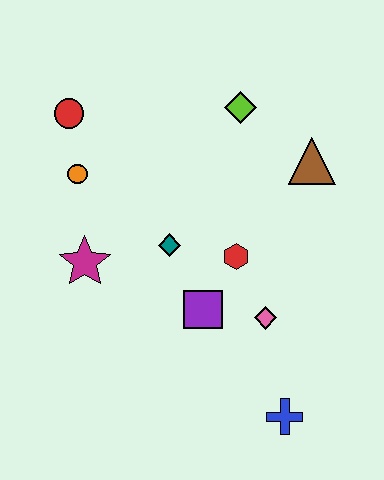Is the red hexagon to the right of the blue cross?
No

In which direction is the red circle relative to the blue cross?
The red circle is above the blue cross.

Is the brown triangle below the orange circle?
No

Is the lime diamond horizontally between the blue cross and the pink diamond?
No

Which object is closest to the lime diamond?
The brown triangle is closest to the lime diamond.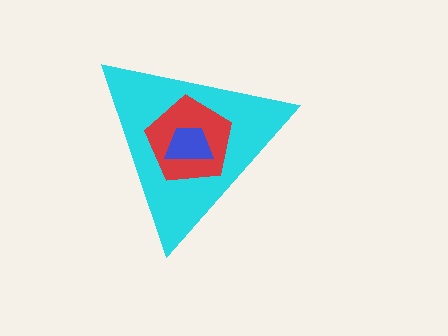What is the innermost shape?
The blue trapezoid.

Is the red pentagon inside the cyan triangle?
Yes.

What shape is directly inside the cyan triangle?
The red pentagon.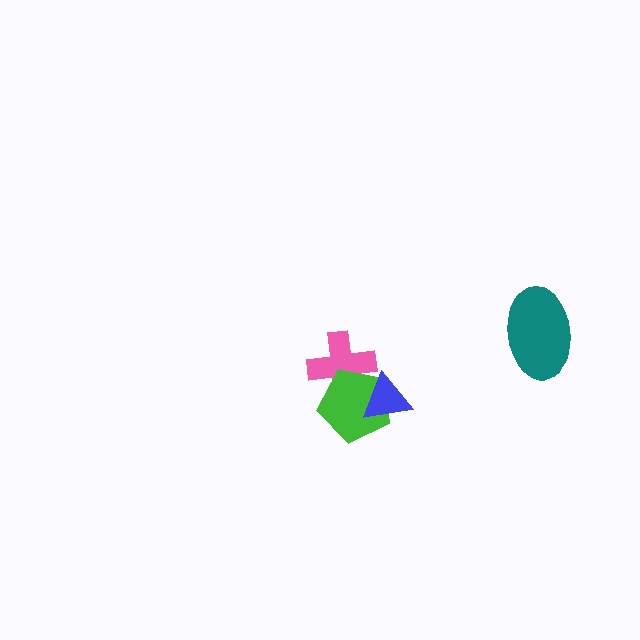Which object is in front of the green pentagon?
The blue triangle is in front of the green pentagon.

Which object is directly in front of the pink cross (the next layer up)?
The green pentagon is directly in front of the pink cross.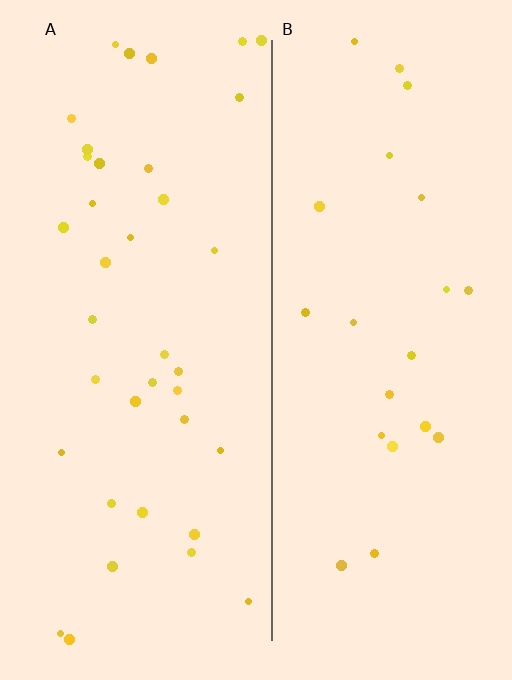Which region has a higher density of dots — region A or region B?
A (the left).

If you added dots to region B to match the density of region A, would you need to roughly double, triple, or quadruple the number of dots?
Approximately double.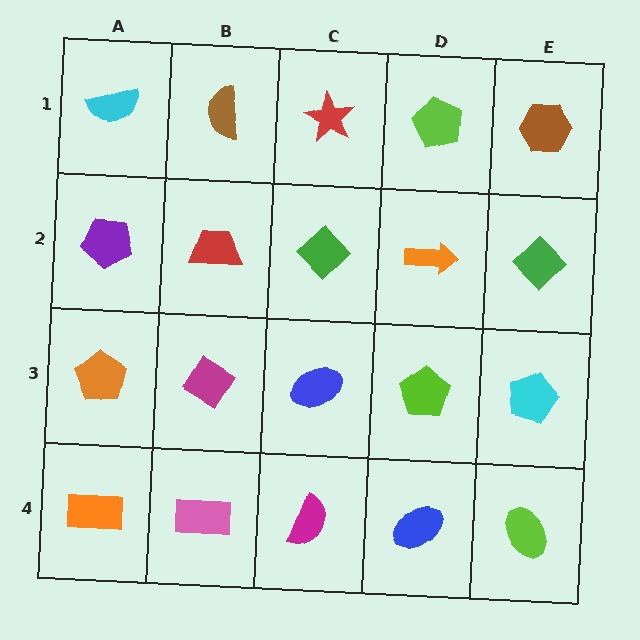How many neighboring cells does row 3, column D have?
4.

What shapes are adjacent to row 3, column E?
A green diamond (row 2, column E), a lime ellipse (row 4, column E), a lime pentagon (row 3, column D).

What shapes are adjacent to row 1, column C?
A green diamond (row 2, column C), a brown semicircle (row 1, column B), a lime pentagon (row 1, column D).